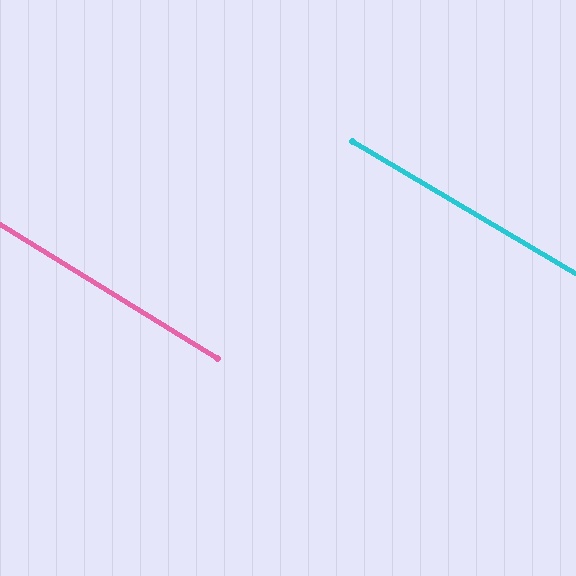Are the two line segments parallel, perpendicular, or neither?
Parallel — their directions differ by only 0.9°.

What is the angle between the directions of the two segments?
Approximately 1 degree.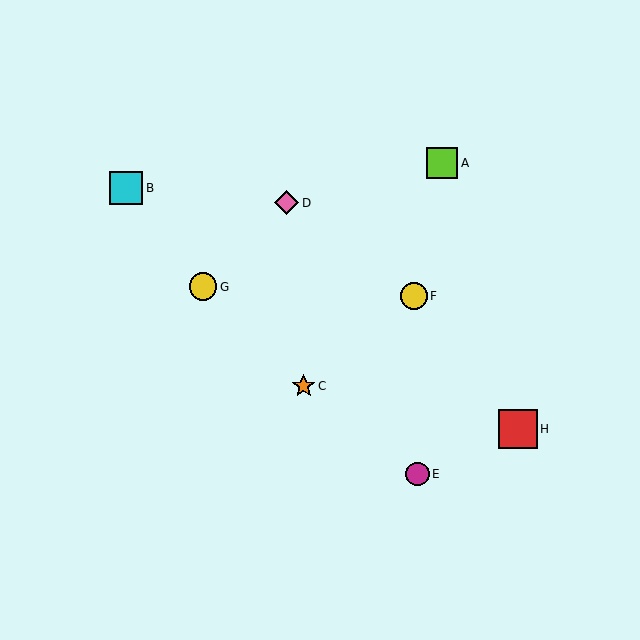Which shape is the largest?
The red square (labeled H) is the largest.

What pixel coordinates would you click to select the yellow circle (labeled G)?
Click at (203, 287) to select the yellow circle G.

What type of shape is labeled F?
Shape F is a yellow circle.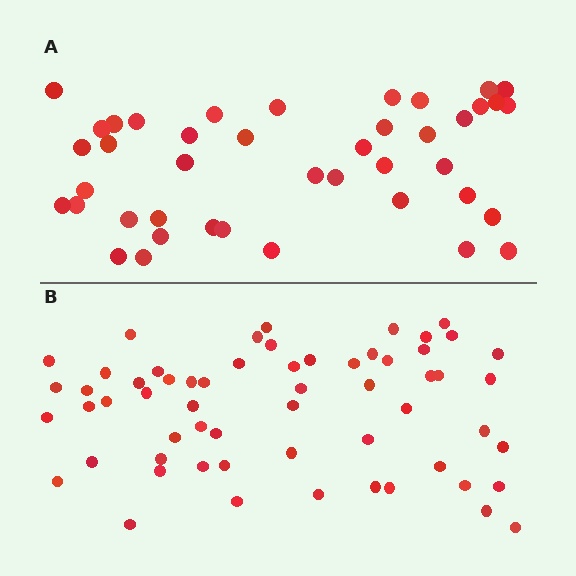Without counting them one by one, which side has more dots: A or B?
Region B (the bottom region) has more dots.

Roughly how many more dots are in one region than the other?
Region B has approximately 20 more dots than region A.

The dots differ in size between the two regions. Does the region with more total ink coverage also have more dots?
No. Region A has more total ink coverage because its dots are larger, but region B actually contains more individual dots. Total area can be misleading — the number of items is what matters here.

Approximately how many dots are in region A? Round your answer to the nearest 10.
About 40 dots. (The exact count is 42, which rounds to 40.)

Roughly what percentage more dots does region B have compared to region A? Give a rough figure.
About 45% more.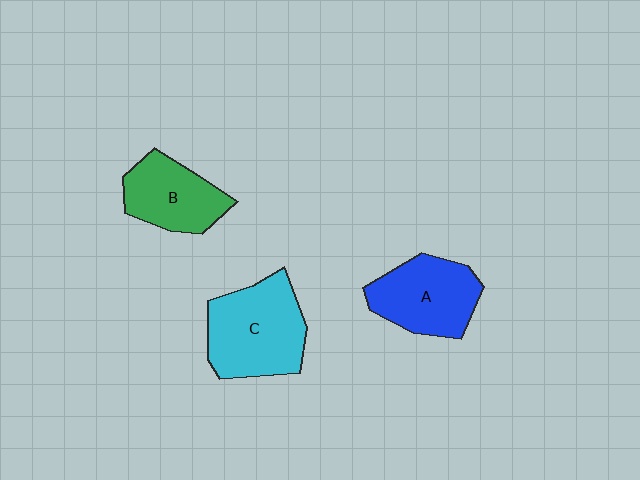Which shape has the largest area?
Shape C (cyan).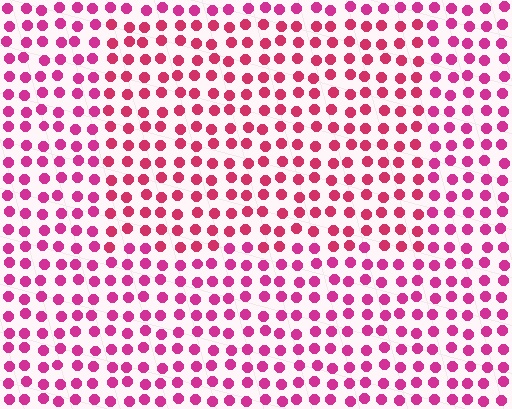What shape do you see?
I see a rectangle.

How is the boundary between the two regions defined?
The boundary is defined purely by a slight shift in hue (about 18 degrees). Spacing, size, and orientation are identical on both sides.